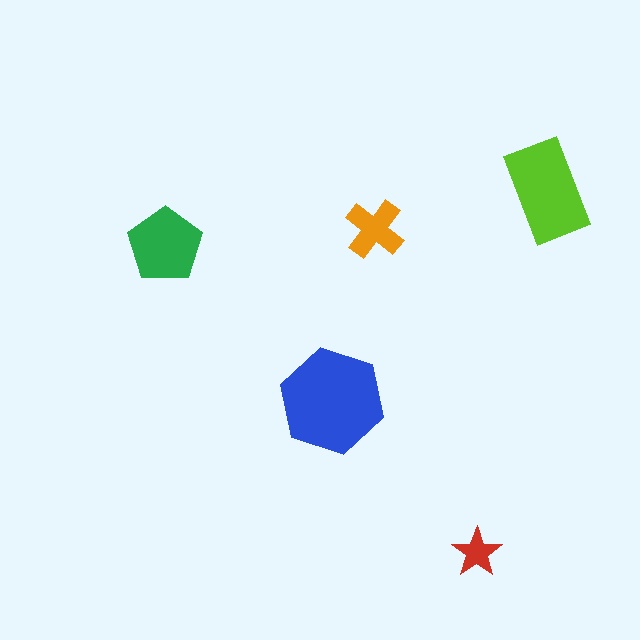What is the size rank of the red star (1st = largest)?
5th.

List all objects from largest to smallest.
The blue hexagon, the lime rectangle, the green pentagon, the orange cross, the red star.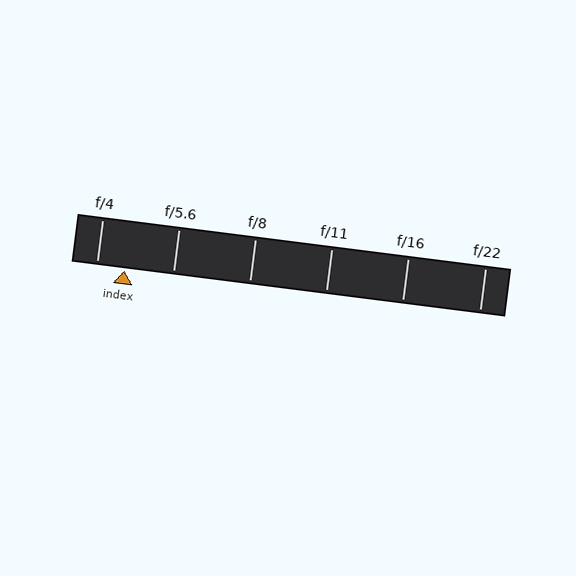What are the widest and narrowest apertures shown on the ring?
The widest aperture shown is f/4 and the narrowest is f/22.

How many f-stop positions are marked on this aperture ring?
There are 6 f-stop positions marked.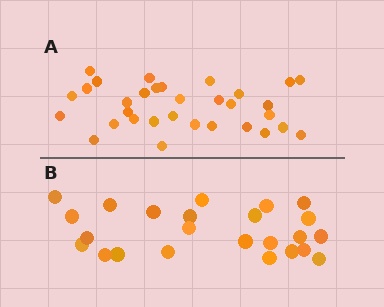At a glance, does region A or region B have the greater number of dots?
Region A (the top region) has more dots.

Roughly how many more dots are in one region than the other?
Region A has roughly 8 or so more dots than region B.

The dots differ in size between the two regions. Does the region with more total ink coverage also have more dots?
No. Region B has more total ink coverage because its dots are larger, but region A actually contains more individual dots. Total area can be misleading — the number of items is what matters here.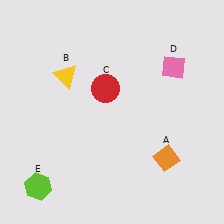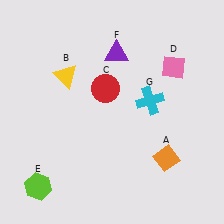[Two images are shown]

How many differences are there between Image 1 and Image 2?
There are 2 differences between the two images.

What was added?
A purple triangle (F), a cyan cross (G) were added in Image 2.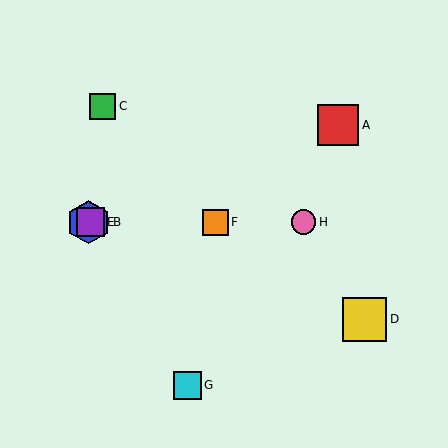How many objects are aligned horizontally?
4 objects (B, E, F, H) are aligned horizontally.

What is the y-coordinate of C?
Object C is at y≈106.